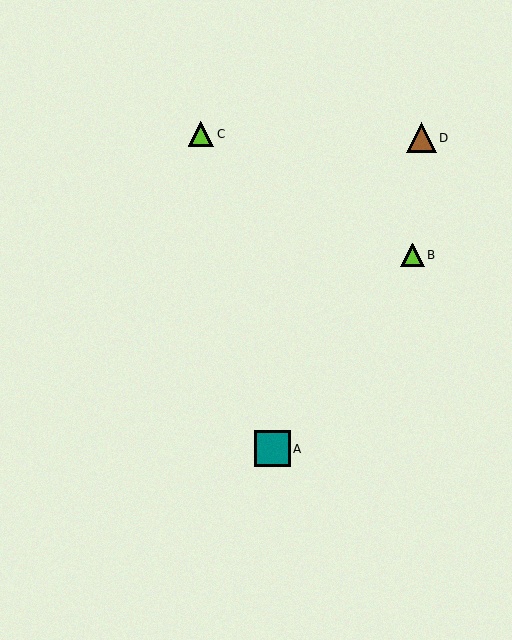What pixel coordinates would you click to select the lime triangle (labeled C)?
Click at (201, 134) to select the lime triangle C.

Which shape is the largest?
The teal square (labeled A) is the largest.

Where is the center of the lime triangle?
The center of the lime triangle is at (412, 255).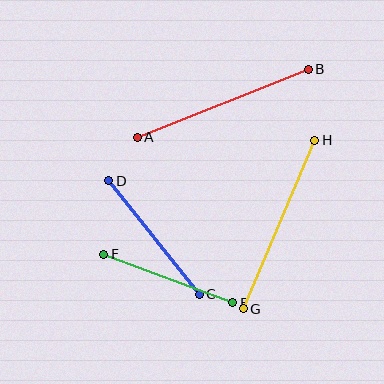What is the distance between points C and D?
The distance is approximately 145 pixels.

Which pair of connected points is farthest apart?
Points A and B are farthest apart.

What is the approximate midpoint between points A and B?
The midpoint is at approximately (223, 103) pixels.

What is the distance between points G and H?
The distance is approximately 183 pixels.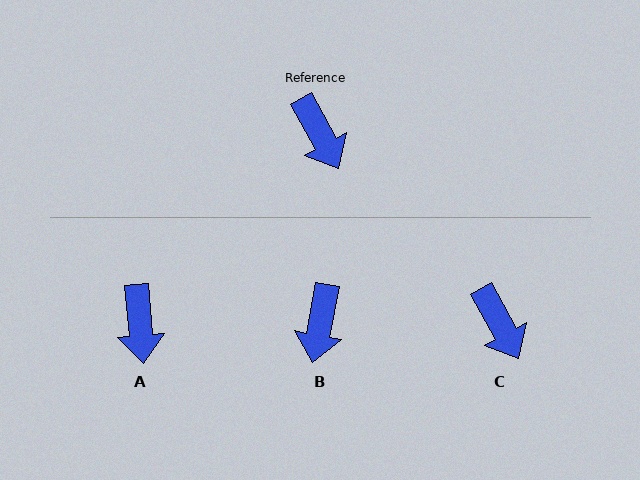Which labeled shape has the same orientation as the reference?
C.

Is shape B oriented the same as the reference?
No, it is off by about 39 degrees.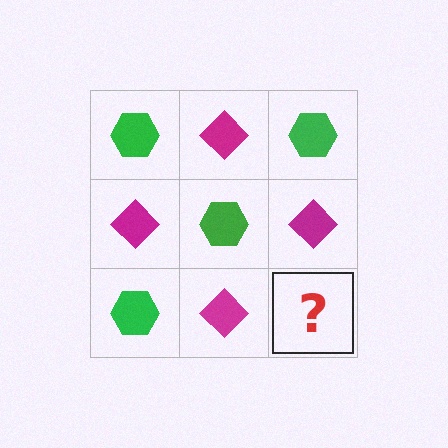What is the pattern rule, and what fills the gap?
The rule is that it alternates green hexagon and magenta diamond in a checkerboard pattern. The gap should be filled with a green hexagon.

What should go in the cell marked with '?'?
The missing cell should contain a green hexagon.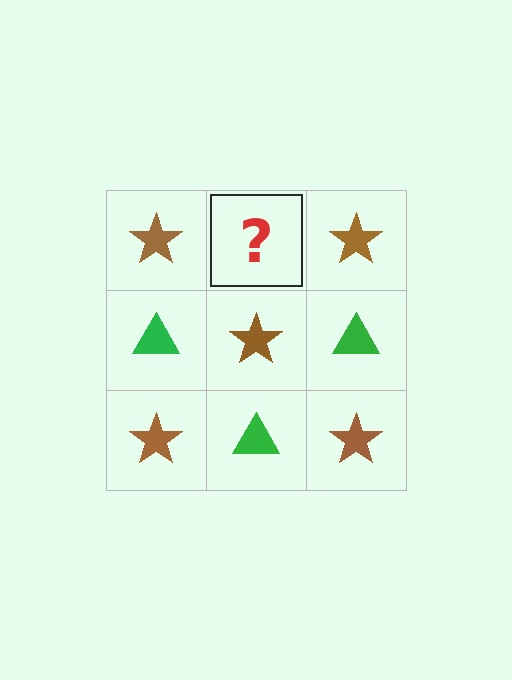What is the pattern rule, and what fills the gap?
The rule is that it alternates brown star and green triangle in a checkerboard pattern. The gap should be filled with a green triangle.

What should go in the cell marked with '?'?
The missing cell should contain a green triangle.